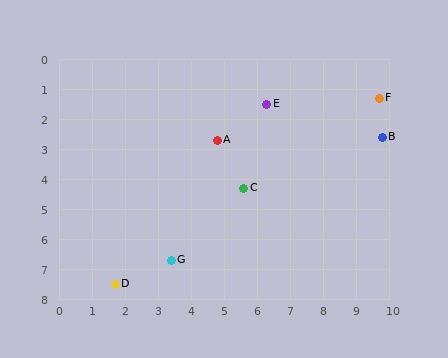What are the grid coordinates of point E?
Point E is at approximately (6.3, 1.5).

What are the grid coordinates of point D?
Point D is at approximately (1.7, 7.5).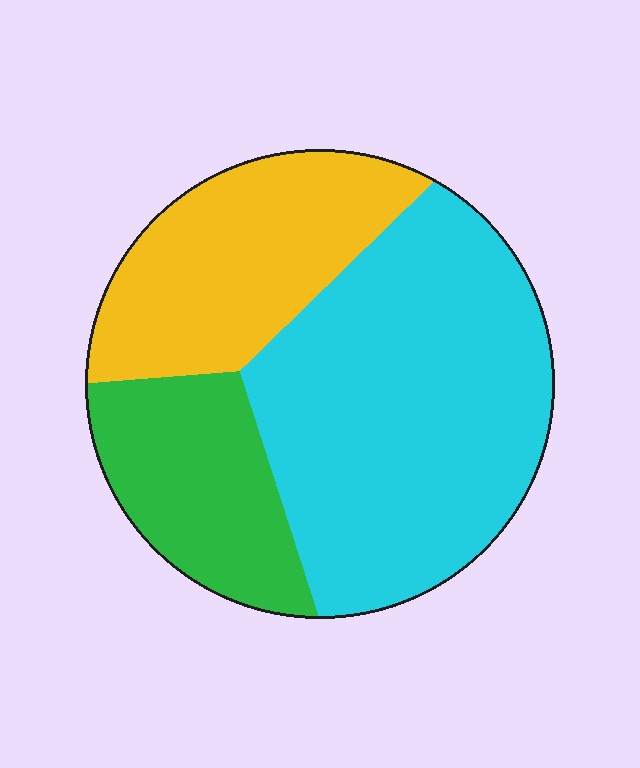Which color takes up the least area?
Green, at roughly 20%.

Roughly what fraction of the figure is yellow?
Yellow covers roughly 25% of the figure.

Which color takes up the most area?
Cyan, at roughly 50%.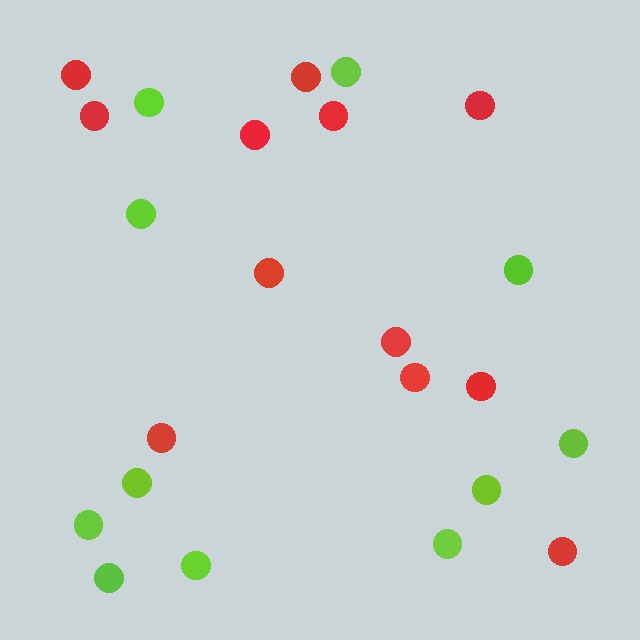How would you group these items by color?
There are 2 groups: one group of lime circles (11) and one group of red circles (12).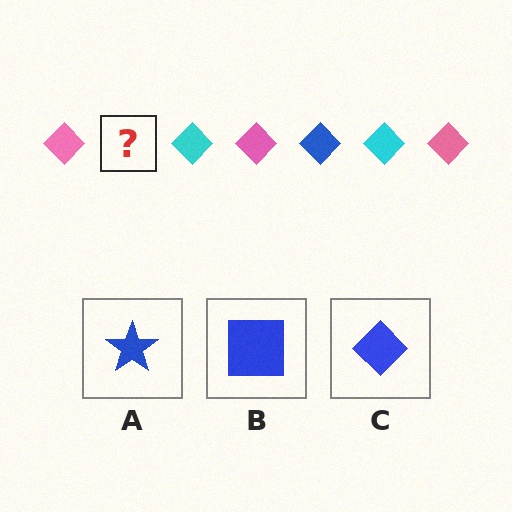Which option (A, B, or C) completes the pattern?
C.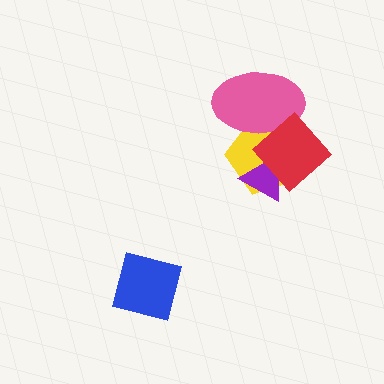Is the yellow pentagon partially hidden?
Yes, it is partially covered by another shape.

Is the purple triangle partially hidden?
Yes, it is partially covered by another shape.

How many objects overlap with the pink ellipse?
2 objects overlap with the pink ellipse.